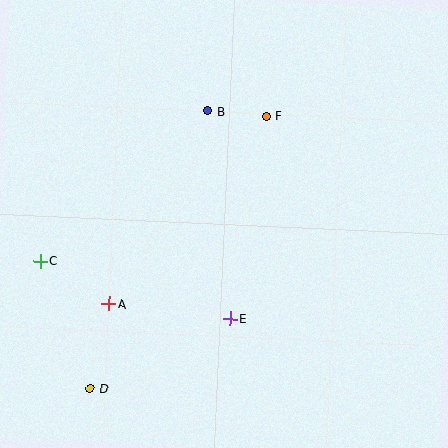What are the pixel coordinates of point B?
Point B is at (208, 111).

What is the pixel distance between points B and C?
The distance between B and C is 225 pixels.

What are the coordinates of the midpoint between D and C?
The midpoint between D and C is at (65, 325).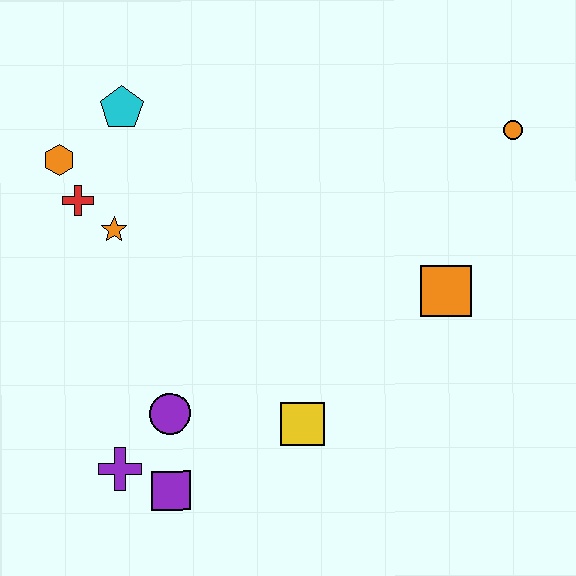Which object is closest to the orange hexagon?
The red cross is closest to the orange hexagon.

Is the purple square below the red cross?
Yes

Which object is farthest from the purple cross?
The orange circle is farthest from the purple cross.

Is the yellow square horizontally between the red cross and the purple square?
No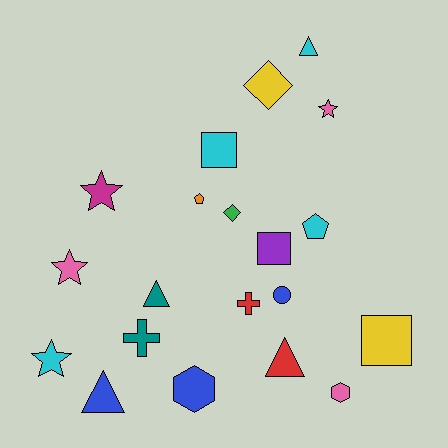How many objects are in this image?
There are 20 objects.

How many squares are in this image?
There are 3 squares.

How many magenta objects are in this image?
There is 1 magenta object.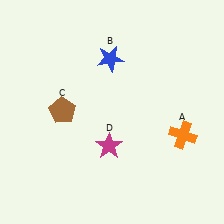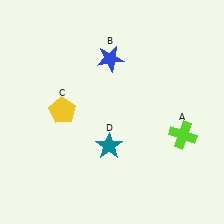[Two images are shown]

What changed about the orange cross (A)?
In Image 1, A is orange. In Image 2, it changed to lime.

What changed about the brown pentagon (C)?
In Image 1, C is brown. In Image 2, it changed to yellow.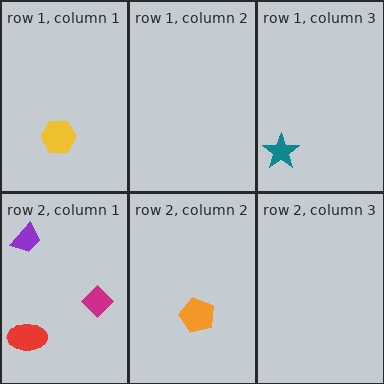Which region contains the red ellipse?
The row 2, column 1 region.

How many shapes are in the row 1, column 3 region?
1.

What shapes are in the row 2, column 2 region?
The orange pentagon.